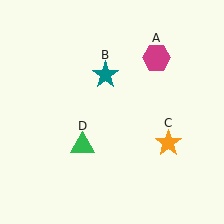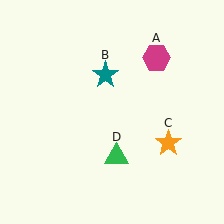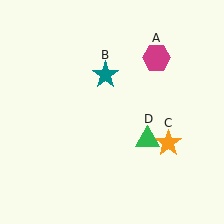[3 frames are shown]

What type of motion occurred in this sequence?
The green triangle (object D) rotated counterclockwise around the center of the scene.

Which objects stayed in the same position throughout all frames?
Magenta hexagon (object A) and teal star (object B) and orange star (object C) remained stationary.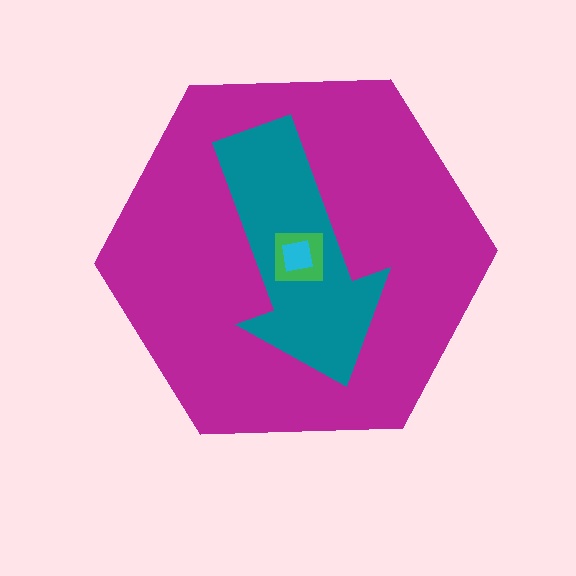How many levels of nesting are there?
4.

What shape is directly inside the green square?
The cyan square.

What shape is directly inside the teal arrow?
The green square.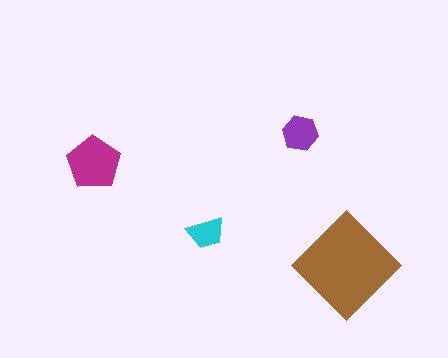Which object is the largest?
The brown diamond.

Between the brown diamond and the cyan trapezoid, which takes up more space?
The brown diamond.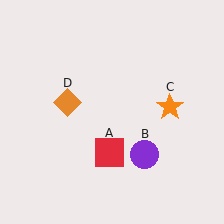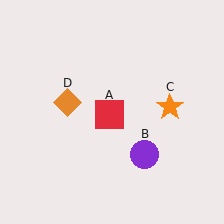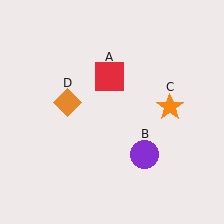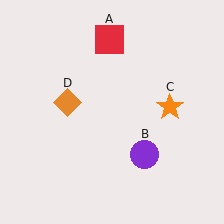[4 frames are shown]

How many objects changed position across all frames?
1 object changed position: red square (object A).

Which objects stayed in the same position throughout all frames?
Purple circle (object B) and orange star (object C) and orange diamond (object D) remained stationary.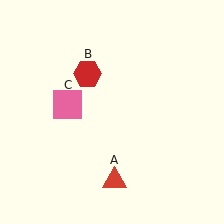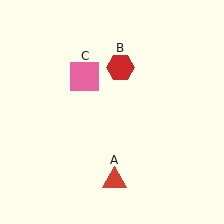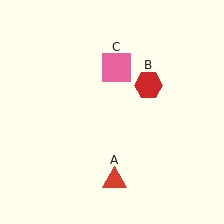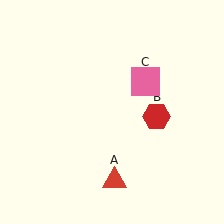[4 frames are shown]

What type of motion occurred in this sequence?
The red hexagon (object B), pink square (object C) rotated clockwise around the center of the scene.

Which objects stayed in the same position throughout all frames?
Red triangle (object A) remained stationary.